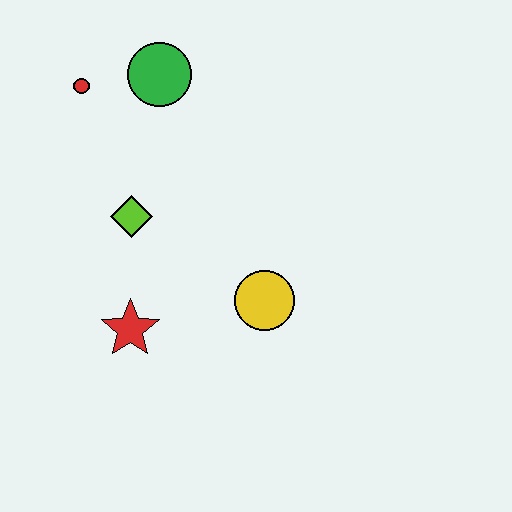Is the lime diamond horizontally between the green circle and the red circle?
Yes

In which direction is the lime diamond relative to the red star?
The lime diamond is above the red star.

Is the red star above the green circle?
No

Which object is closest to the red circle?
The green circle is closest to the red circle.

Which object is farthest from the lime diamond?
The yellow circle is farthest from the lime diamond.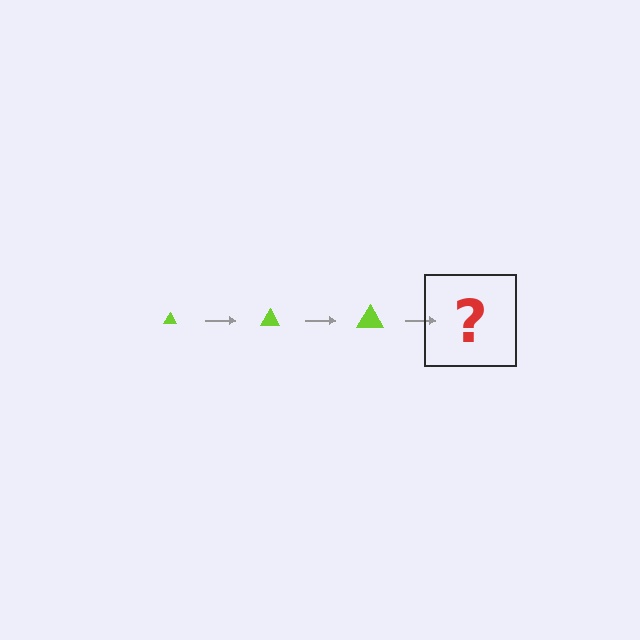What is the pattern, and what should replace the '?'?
The pattern is that the triangle gets progressively larger each step. The '?' should be a lime triangle, larger than the previous one.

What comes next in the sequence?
The next element should be a lime triangle, larger than the previous one.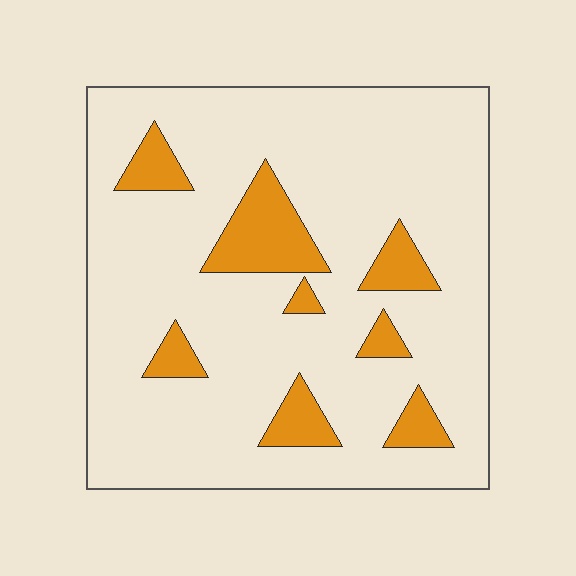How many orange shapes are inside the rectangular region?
8.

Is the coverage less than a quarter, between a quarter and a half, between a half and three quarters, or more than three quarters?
Less than a quarter.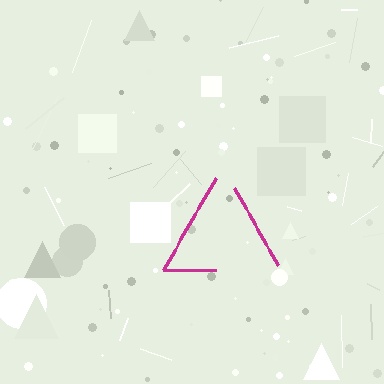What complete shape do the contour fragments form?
The contour fragments form a triangle.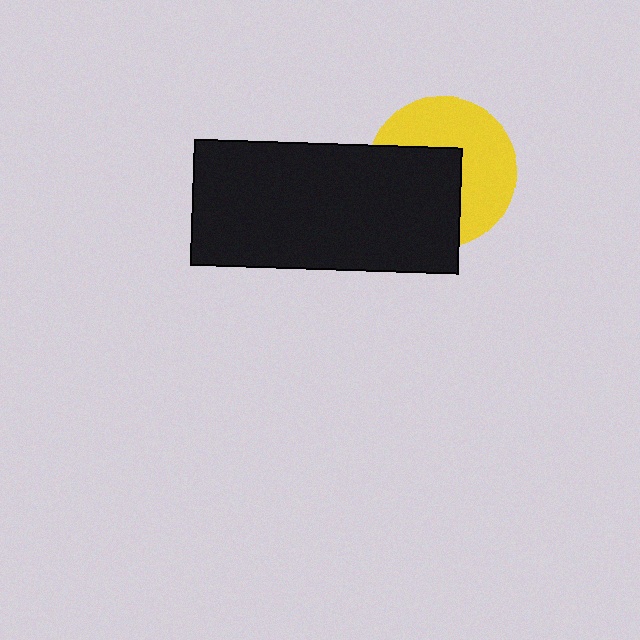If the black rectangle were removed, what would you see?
You would see the complete yellow circle.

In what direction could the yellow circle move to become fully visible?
The yellow circle could move toward the upper-right. That would shift it out from behind the black rectangle entirely.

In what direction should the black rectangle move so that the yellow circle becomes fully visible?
The black rectangle should move toward the lower-left. That is the shortest direction to clear the overlap and leave the yellow circle fully visible.